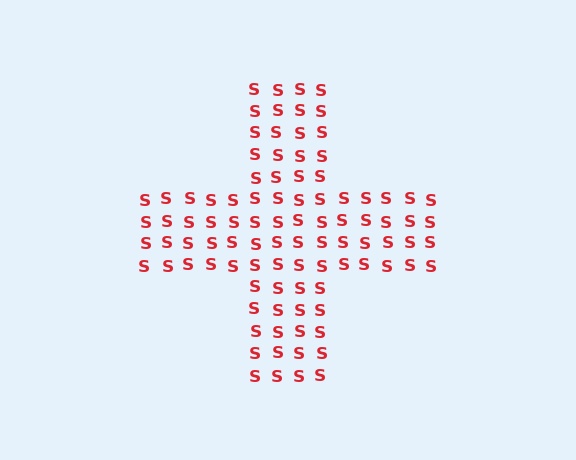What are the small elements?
The small elements are letter S's.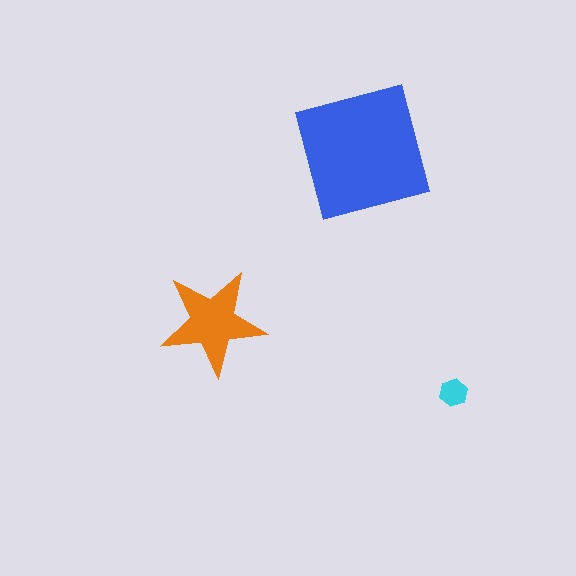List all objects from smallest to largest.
The cyan hexagon, the orange star, the blue square.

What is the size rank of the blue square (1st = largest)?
1st.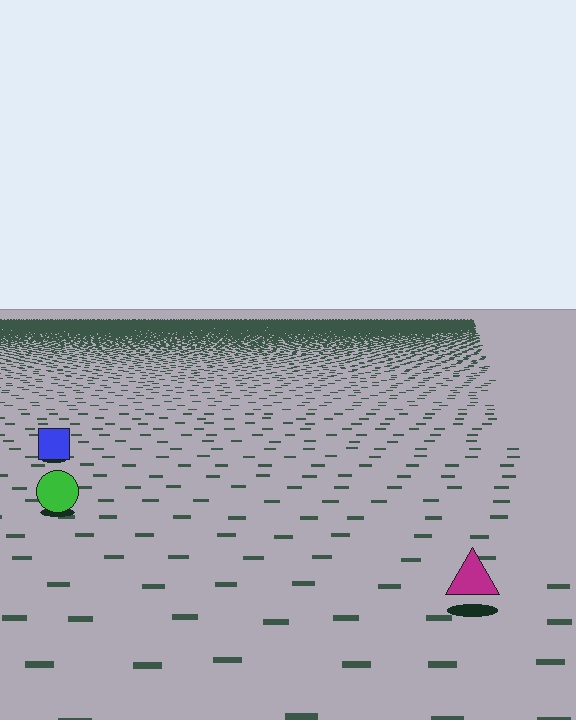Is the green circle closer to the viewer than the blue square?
Yes. The green circle is closer — you can tell from the texture gradient: the ground texture is coarser near it.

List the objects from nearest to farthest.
From nearest to farthest: the magenta triangle, the green circle, the blue square.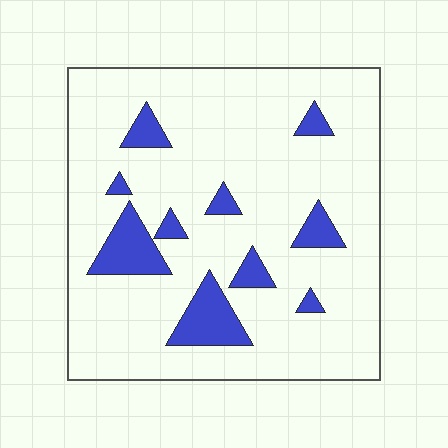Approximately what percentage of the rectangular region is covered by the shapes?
Approximately 15%.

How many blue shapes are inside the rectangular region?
10.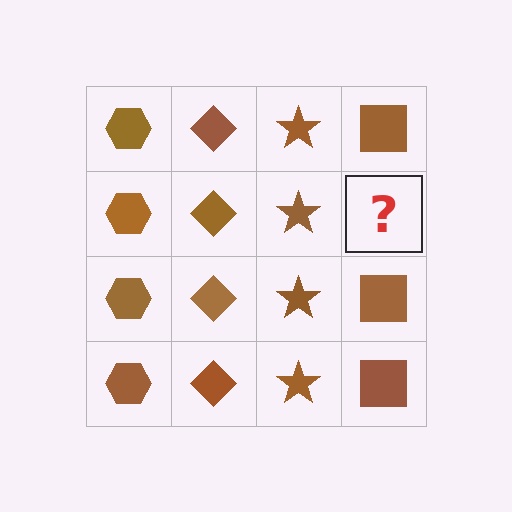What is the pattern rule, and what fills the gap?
The rule is that each column has a consistent shape. The gap should be filled with a brown square.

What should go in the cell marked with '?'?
The missing cell should contain a brown square.